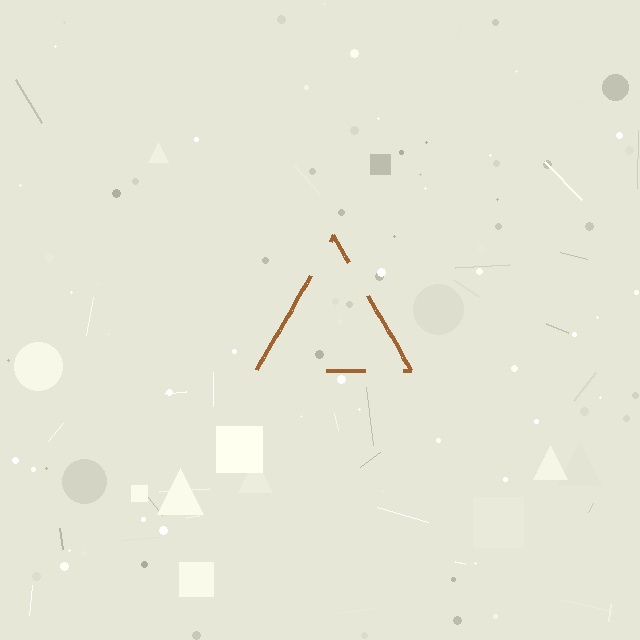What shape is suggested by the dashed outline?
The dashed outline suggests a triangle.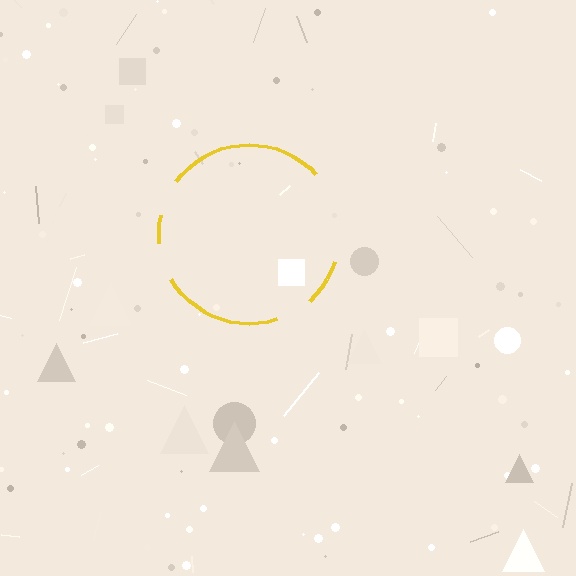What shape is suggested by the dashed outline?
The dashed outline suggests a circle.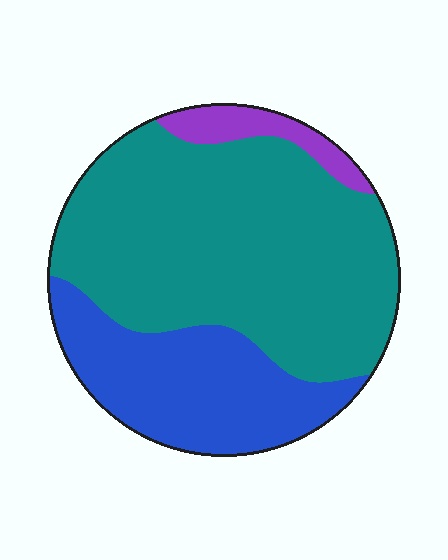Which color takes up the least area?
Purple, at roughly 5%.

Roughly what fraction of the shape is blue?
Blue covers about 30% of the shape.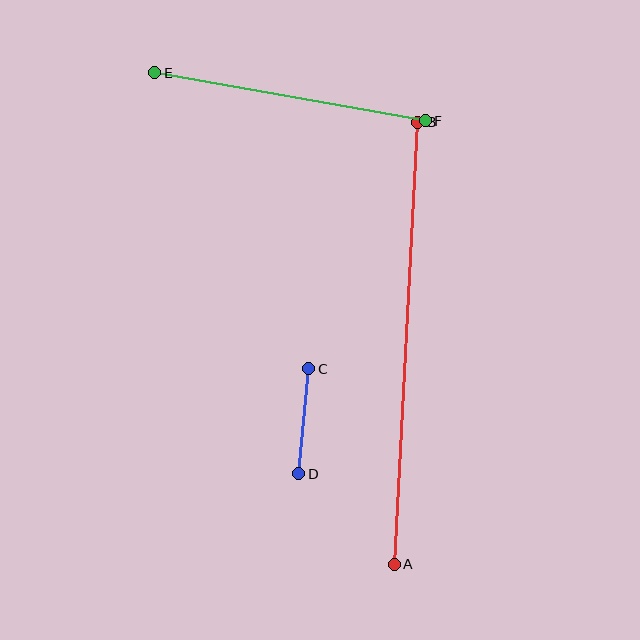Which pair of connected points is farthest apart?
Points A and B are farthest apart.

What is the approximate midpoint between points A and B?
The midpoint is at approximately (406, 343) pixels.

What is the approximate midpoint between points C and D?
The midpoint is at approximately (304, 421) pixels.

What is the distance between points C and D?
The distance is approximately 106 pixels.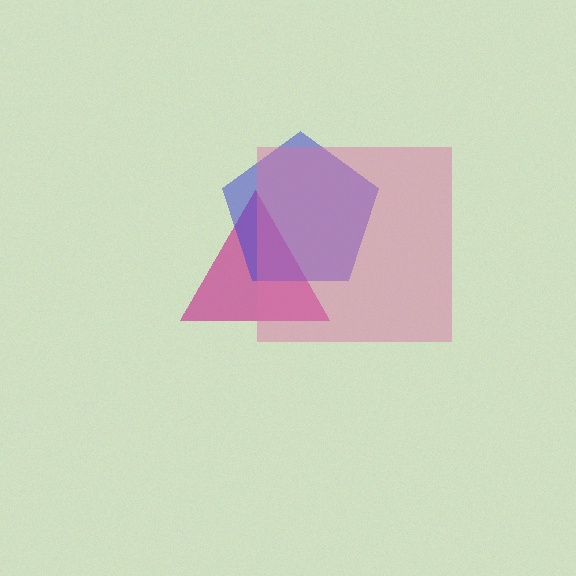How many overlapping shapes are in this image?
There are 3 overlapping shapes in the image.